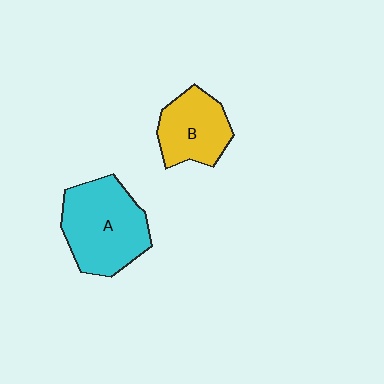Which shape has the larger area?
Shape A (cyan).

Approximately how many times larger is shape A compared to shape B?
Approximately 1.5 times.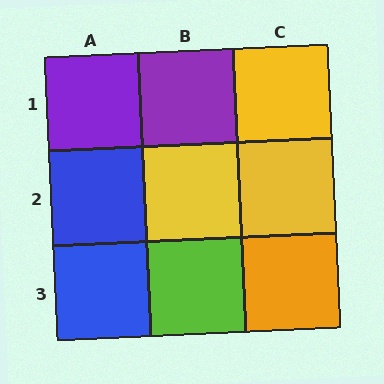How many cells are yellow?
3 cells are yellow.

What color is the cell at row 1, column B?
Purple.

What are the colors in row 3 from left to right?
Blue, lime, orange.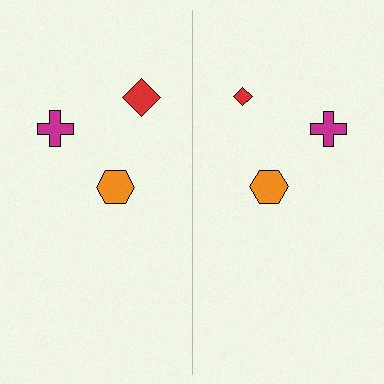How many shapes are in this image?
There are 6 shapes in this image.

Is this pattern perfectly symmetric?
No, the pattern is not perfectly symmetric. The red diamond on the right side has a different size than its mirror counterpart.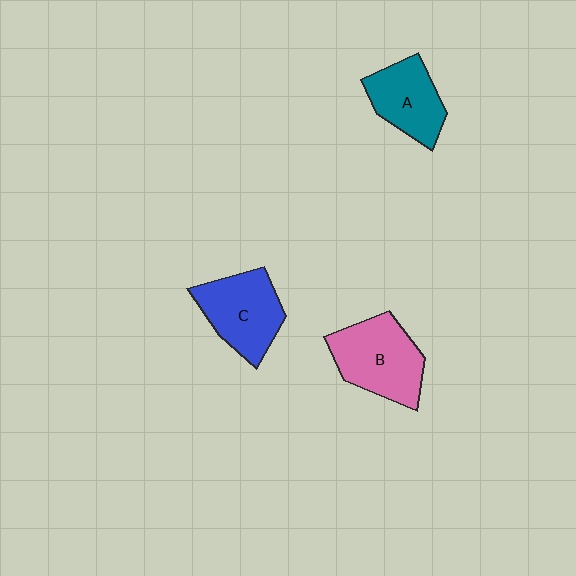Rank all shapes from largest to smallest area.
From largest to smallest: B (pink), C (blue), A (teal).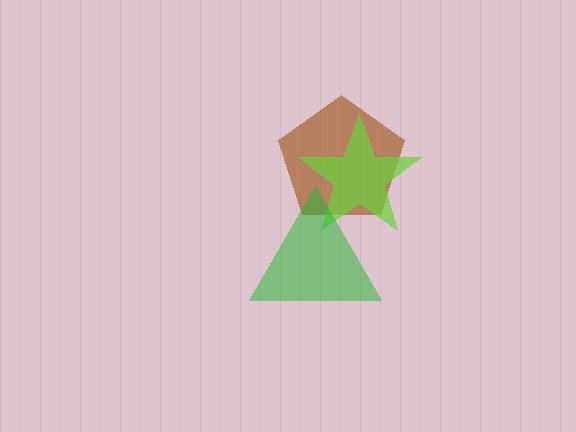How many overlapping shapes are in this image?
There are 3 overlapping shapes in the image.